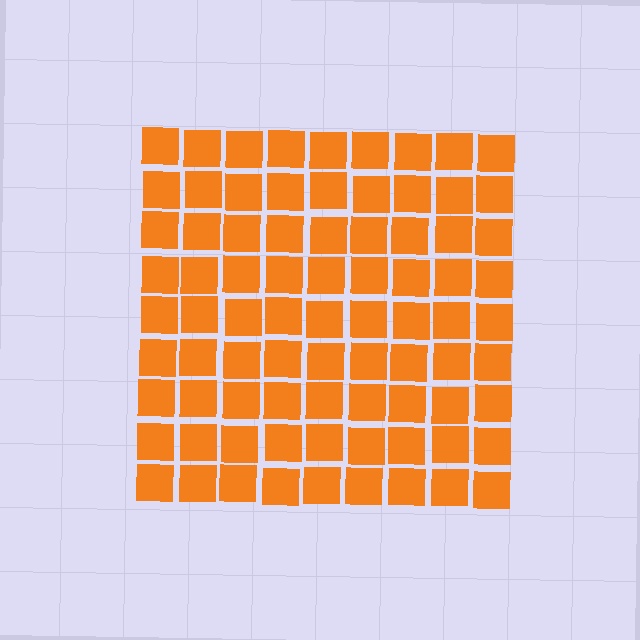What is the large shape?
The large shape is a square.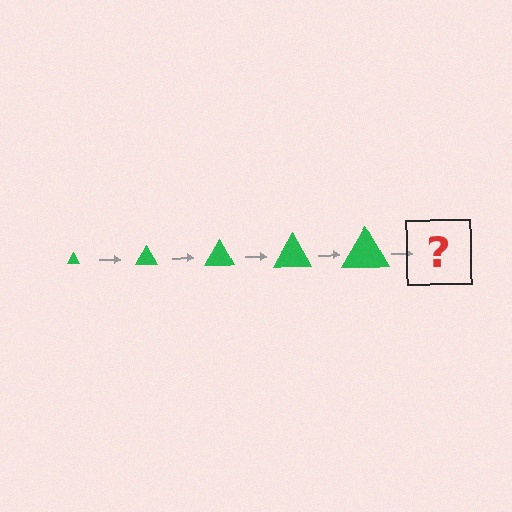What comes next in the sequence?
The next element should be a green triangle, larger than the previous one.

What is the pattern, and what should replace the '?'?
The pattern is that the triangle gets progressively larger each step. The '?' should be a green triangle, larger than the previous one.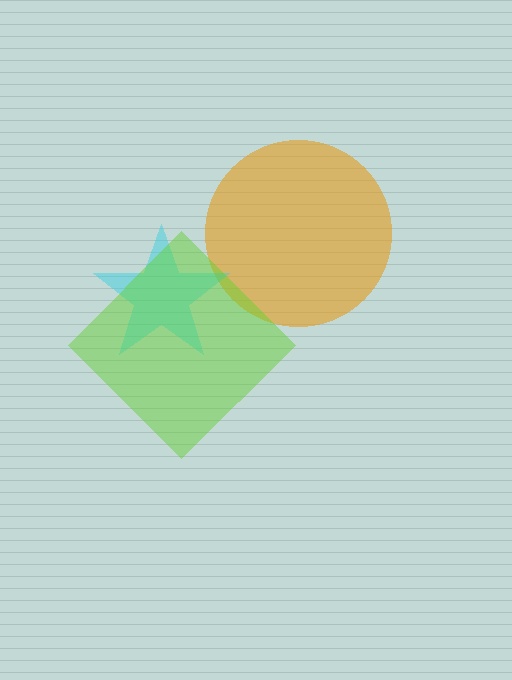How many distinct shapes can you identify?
There are 3 distinct shapes: an orange circle, a cyan star, a lime diamond.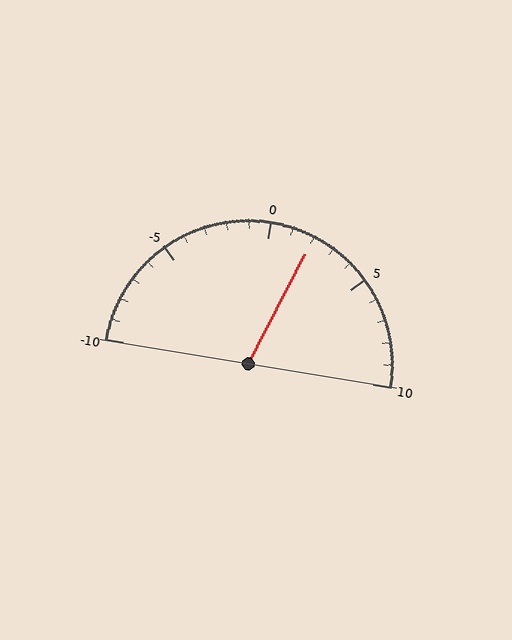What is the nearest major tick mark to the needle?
The nearest major tick mark is 0.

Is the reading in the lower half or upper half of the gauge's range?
The reading is in the upper half of the range (-10 to 10).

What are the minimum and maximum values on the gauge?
The gauge ranges from -10 to 10.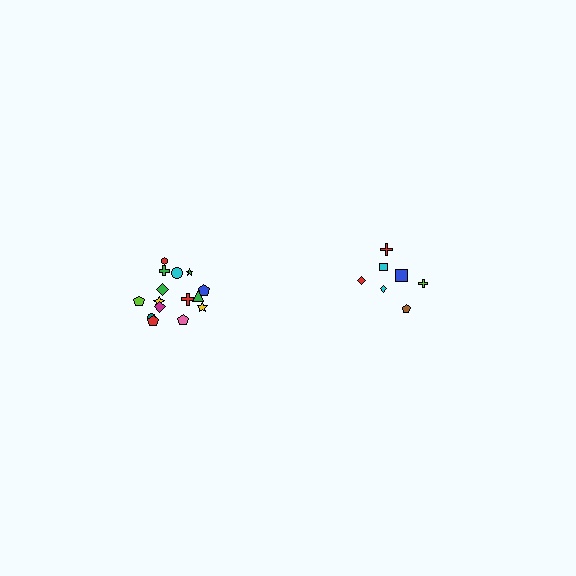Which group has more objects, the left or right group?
The left group.